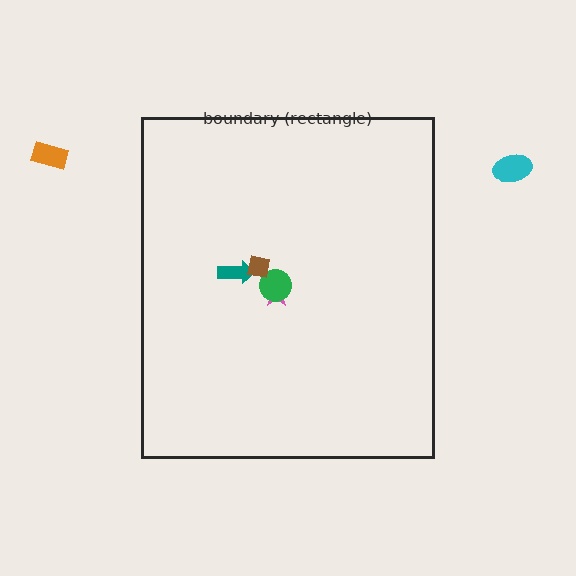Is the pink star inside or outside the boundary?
Inside.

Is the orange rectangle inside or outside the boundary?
Outside.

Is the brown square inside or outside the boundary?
Inside.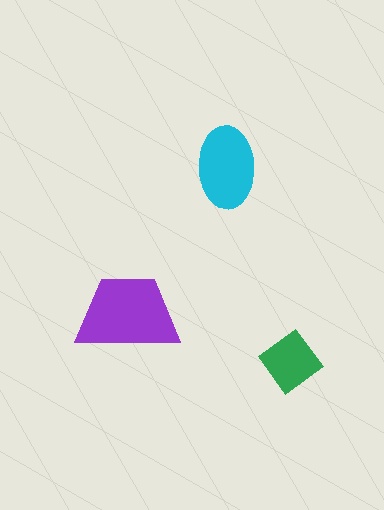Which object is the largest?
The purple trapezoid.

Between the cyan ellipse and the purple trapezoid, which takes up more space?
The purple trapezoid.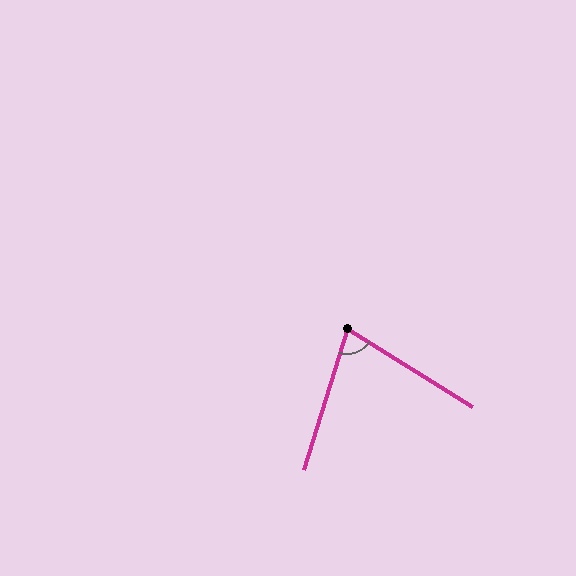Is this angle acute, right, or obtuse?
It is acute.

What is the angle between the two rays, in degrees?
Approximately 75 degrees.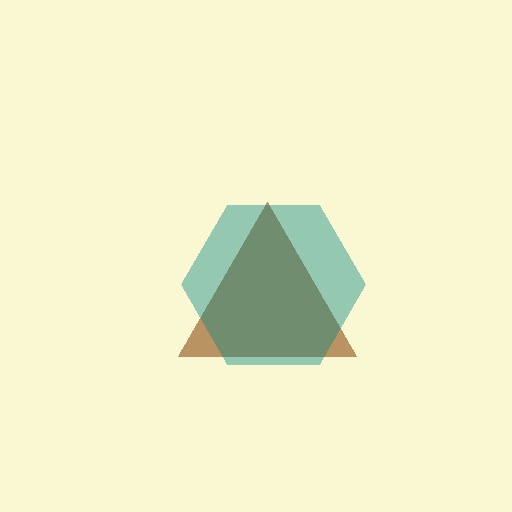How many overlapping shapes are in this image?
There are 2 overlapping shapes in the image.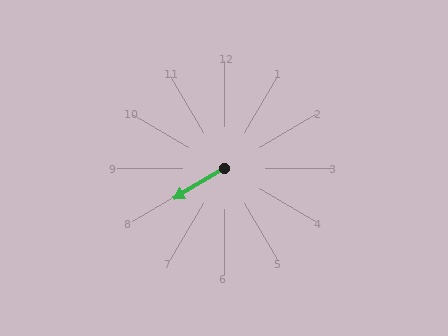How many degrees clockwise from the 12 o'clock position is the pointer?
Approximately 239 degrees.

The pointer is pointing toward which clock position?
Roughly 8 o'clock.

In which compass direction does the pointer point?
Southwest.